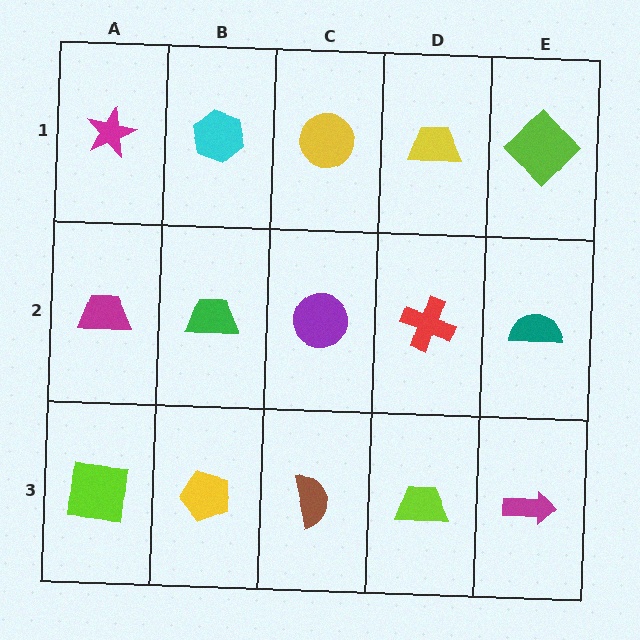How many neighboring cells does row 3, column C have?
3.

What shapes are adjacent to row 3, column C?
A purple circle (row 2, column C), a yellow pentagon (row 3, column B), a lime trapezoid (row 3, column D).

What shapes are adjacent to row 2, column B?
A cyan hexagon (row 1, column B), a yellow pentagon (row 3, column B), a magenta trapezoid (row 2, column A), a purple circle (row 2, column C).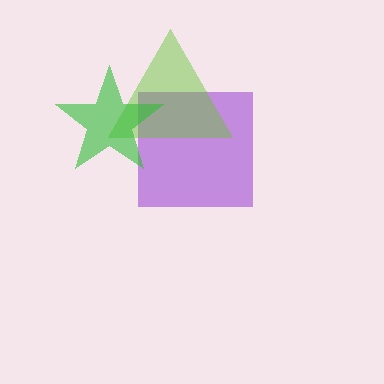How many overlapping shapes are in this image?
There are 3 overlapping shapes in the image.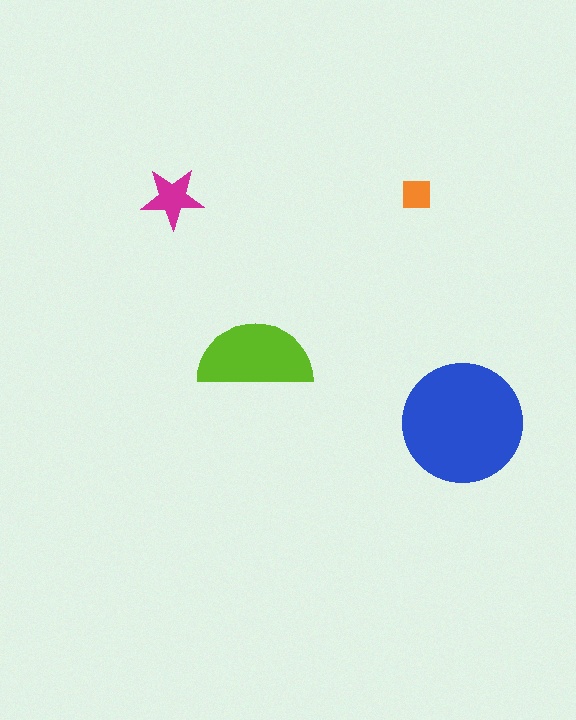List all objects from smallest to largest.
The orange square, the magenta star, the lime semicircle, the blue circle.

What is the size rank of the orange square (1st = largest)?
4th.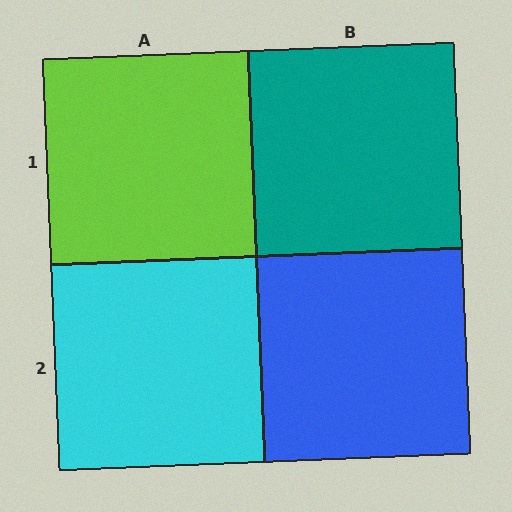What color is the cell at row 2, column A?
Cyan.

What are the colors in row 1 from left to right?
Lime, teal.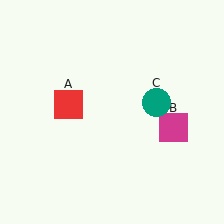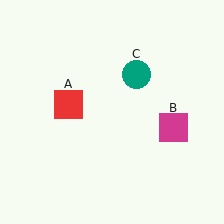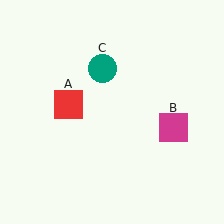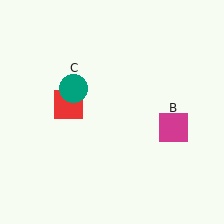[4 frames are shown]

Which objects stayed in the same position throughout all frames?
Red square (object A) and magenta square (object B) remained stationary.